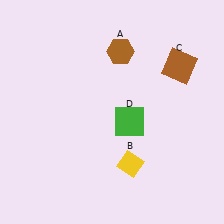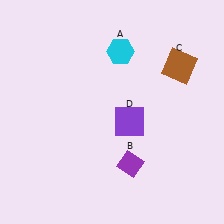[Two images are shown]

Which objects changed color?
A changed from brown to cyan. B changed from yellow to purple. D changed from green to purple.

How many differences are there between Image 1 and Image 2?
There are 3 differences between the two images.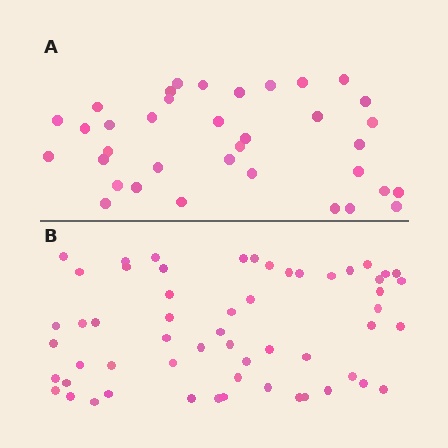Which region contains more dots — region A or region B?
Region B (the bottom region) has more dots.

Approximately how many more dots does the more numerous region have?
Region B has approximately 20 more dots than region A.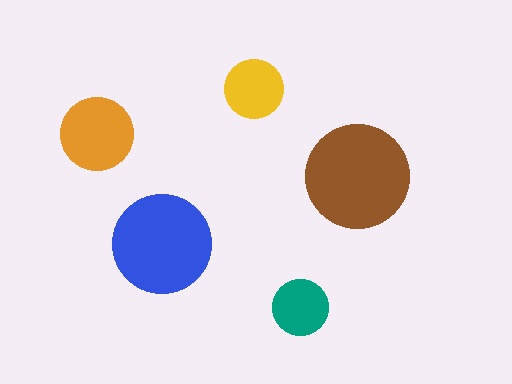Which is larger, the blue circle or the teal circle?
The blue one.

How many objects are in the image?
There are 5 objects in the image.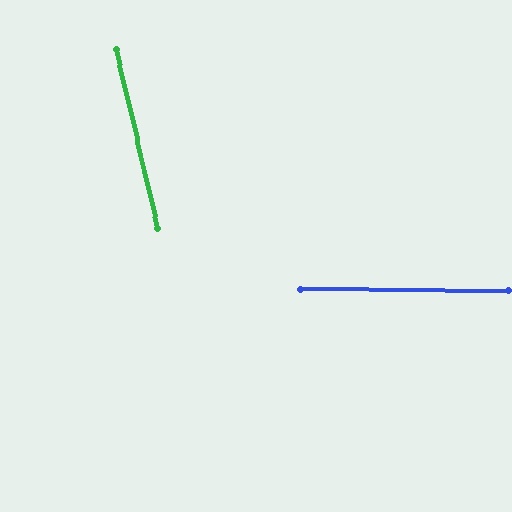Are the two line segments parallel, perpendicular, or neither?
Neither parallel nor perpendicular — they differ by about 76°.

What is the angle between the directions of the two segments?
Approximately 76 degrees.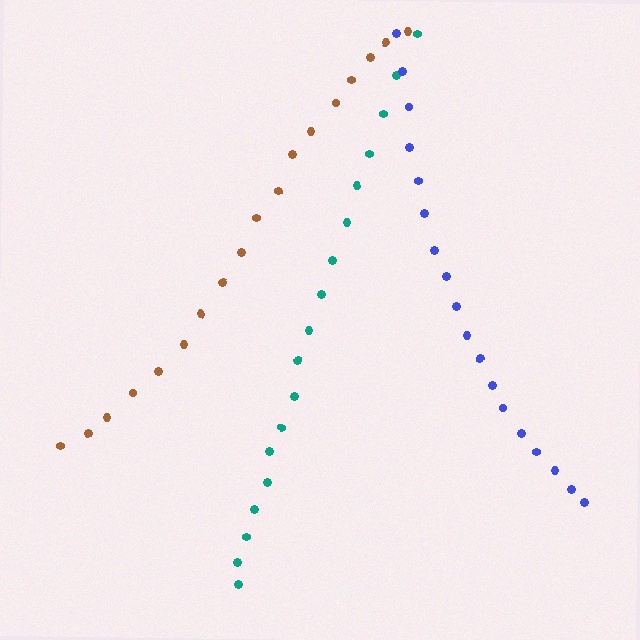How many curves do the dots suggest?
There are 3 distinct paths.